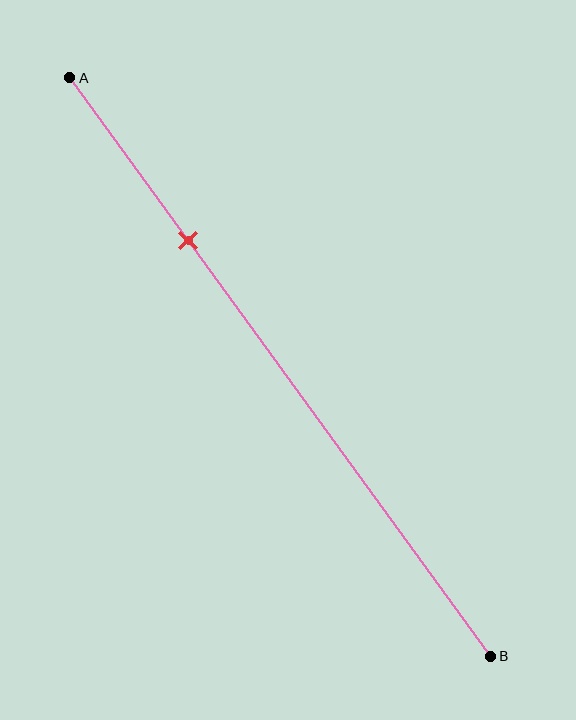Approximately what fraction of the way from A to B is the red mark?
The red mark is approximately 30% of the way from A to B.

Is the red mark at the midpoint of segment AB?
No, the mark is at about 30% from A, not at the 50% midpoint.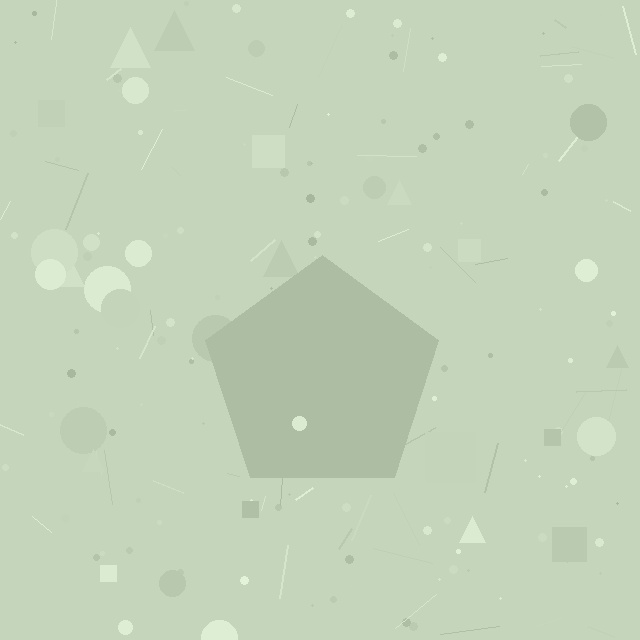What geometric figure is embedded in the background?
A pentagon is embedded in the background.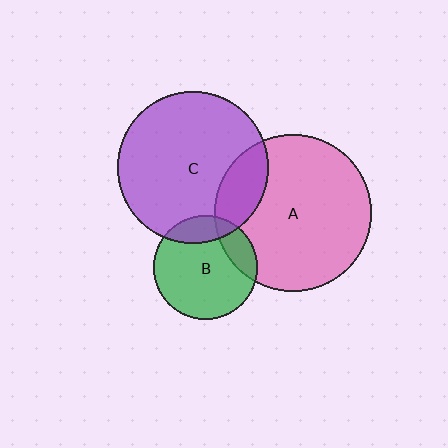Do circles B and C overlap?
Yes.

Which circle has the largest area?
Circle A (pink).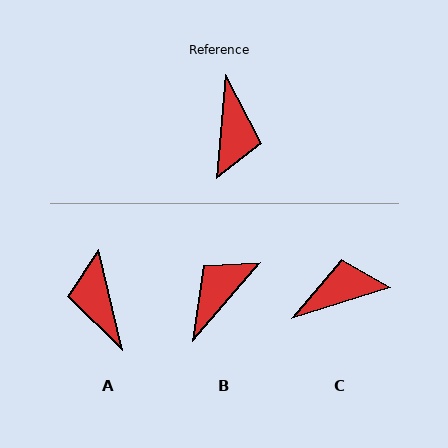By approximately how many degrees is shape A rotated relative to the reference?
Approximately 162 degrees clockwise.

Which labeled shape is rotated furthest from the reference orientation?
A, about 162 degrees away.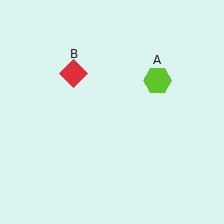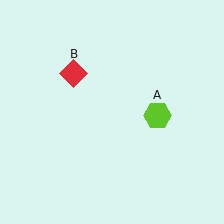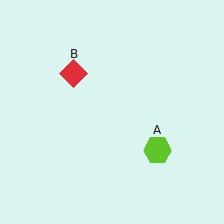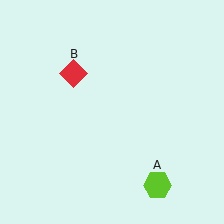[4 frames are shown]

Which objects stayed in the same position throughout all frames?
Red diamond (object B) remained stationary.